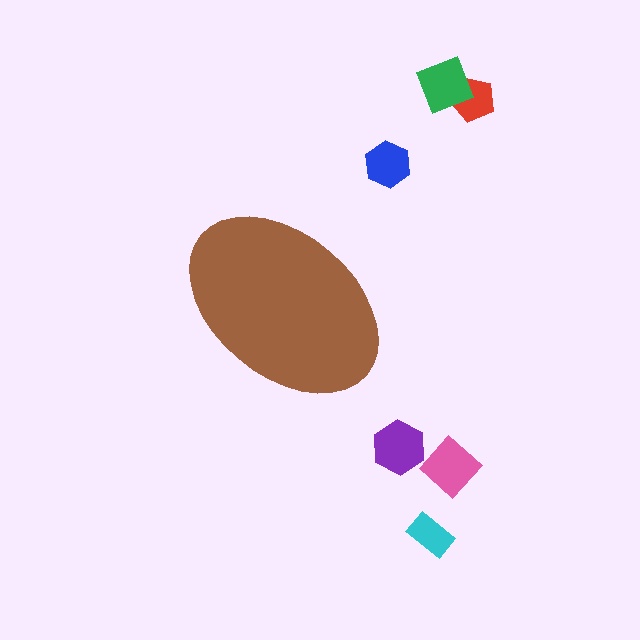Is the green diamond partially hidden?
No, the green diamond is fully visible.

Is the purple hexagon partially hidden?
No, the purple hexagon is fully visible.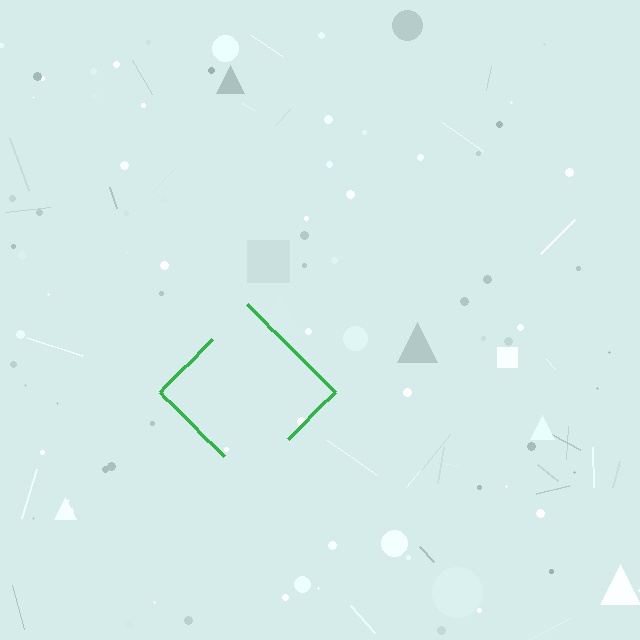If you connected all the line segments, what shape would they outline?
They would outline a diamond.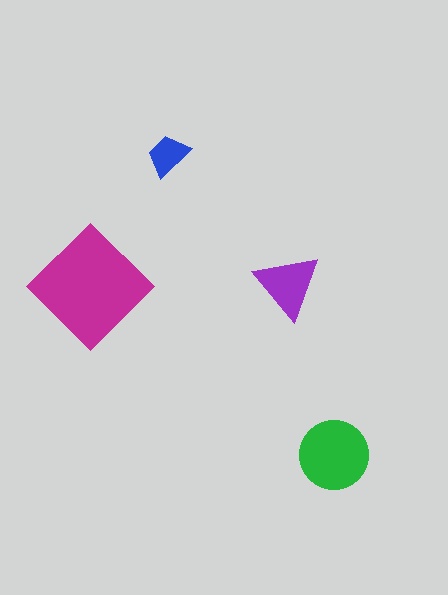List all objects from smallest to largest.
The blue trapezoid, the purple triangle, the green circle, the magenta diamond.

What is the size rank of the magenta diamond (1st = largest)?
1st.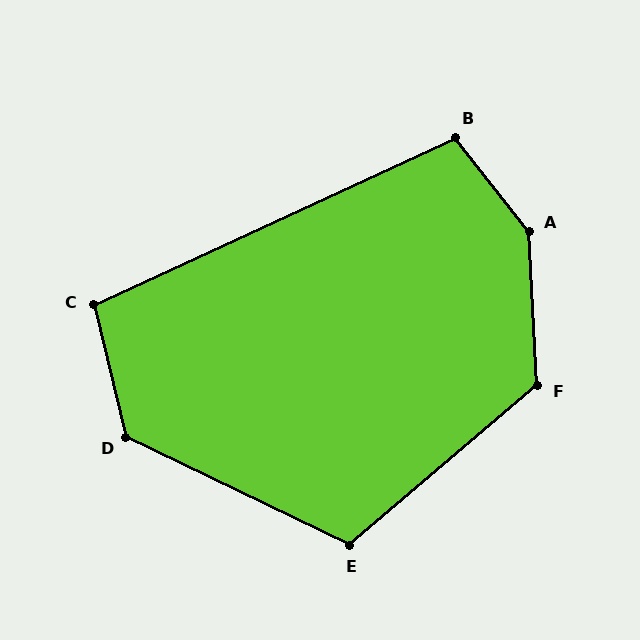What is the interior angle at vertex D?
Approximately 129 degrees (obtuse).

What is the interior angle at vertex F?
Approximately 127 degrees (obtuse).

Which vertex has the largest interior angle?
A, at approximately 145 degrees.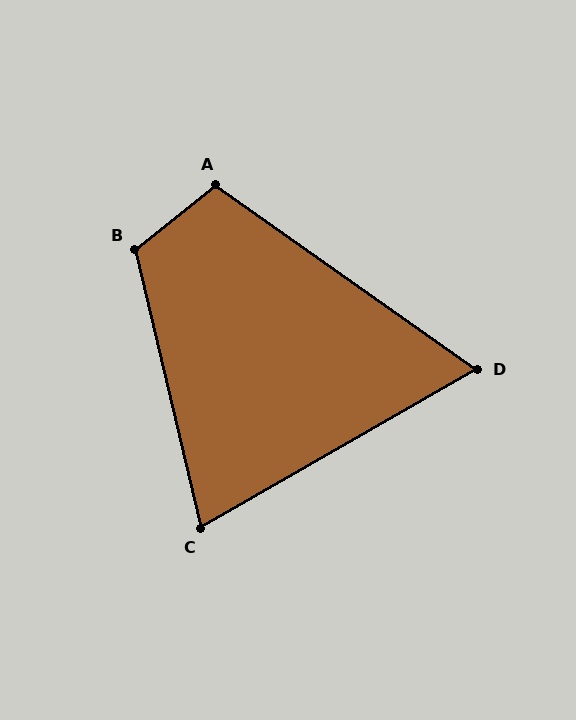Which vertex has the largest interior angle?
B, at approximately 115 degrees.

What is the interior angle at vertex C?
Approximately 73 degrees (acute).